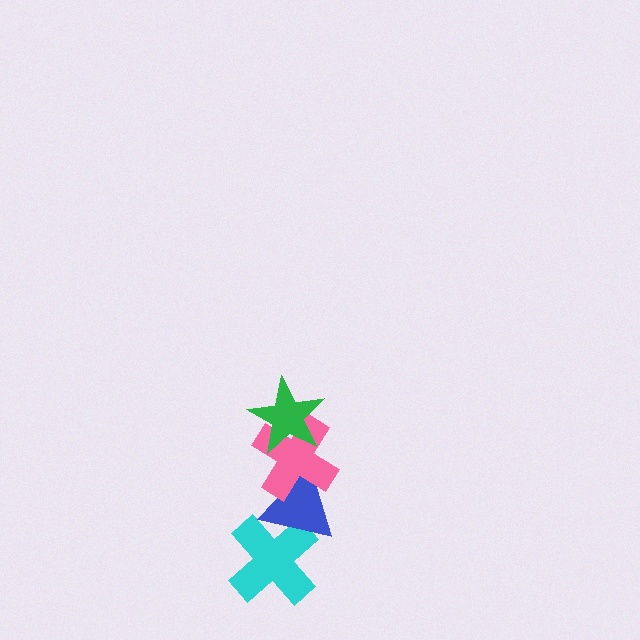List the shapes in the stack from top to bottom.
From top to bottom: the green star, the pink cross, the blue triangle, the cyan cross.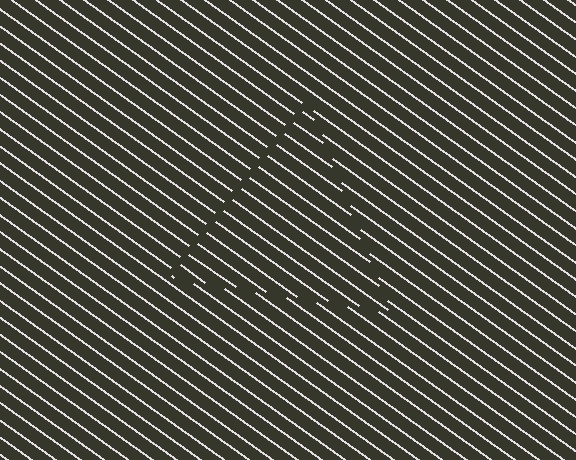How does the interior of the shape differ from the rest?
The interior of the shape contains the same grating, shifted by half a period — the contour is defined by the phase discontinuity where line-ends from the inner and outer gratings abut.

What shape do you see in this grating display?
An illusory triangle. The interior of the shape contains the same grating, shifted by half a period — the contour is defined by the phase discontinuity where line-ends from the inner and outer gratings abut.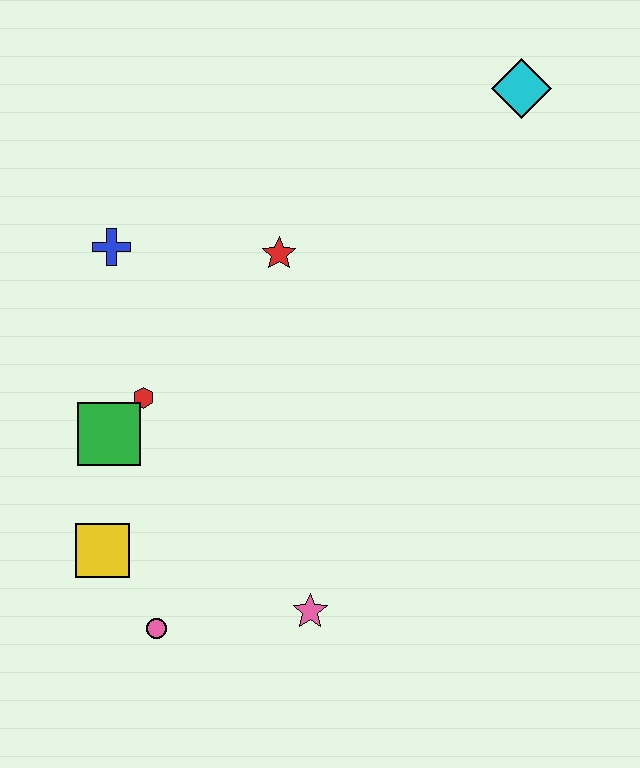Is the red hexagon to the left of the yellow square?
No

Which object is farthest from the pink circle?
The cyan diamond is farthest from the pink circle.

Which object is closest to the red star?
The blue cross is closest to the red star.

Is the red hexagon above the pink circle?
Yes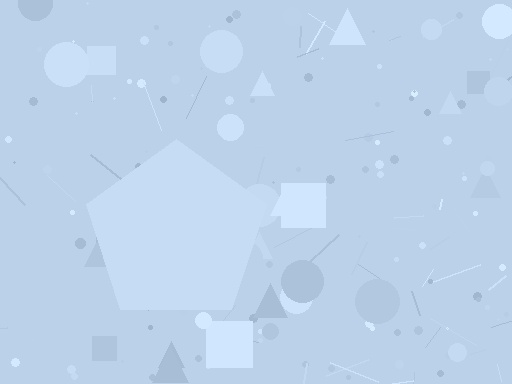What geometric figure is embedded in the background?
A pentagon is embedded in the background.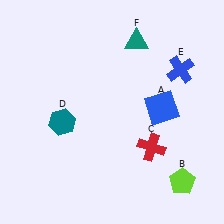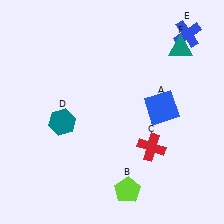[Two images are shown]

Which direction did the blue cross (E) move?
The blue cross (E) moved up.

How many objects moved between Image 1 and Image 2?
3 objects moved between the two images.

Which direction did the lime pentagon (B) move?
The lime pentagon (B) moved left.